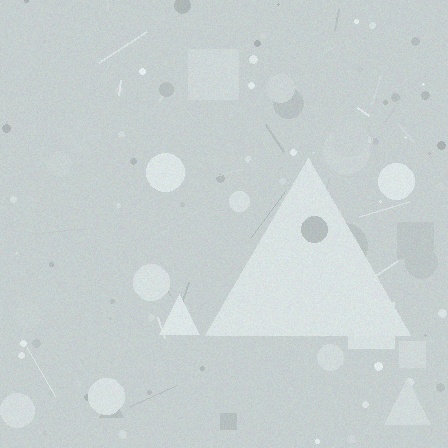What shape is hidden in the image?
A triangle is hidden in the image.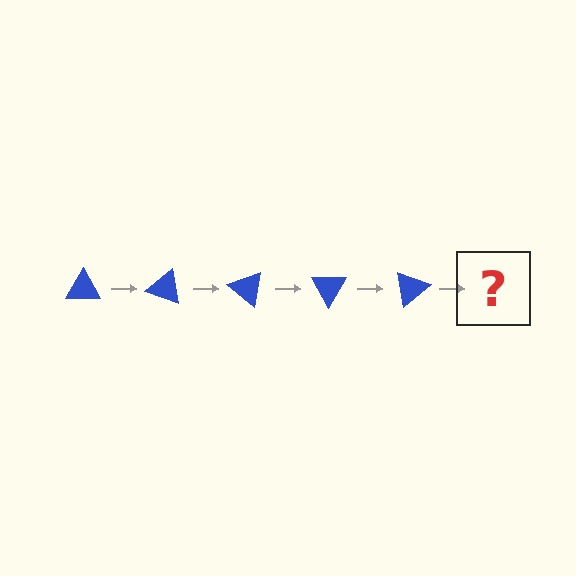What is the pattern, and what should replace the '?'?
The pattern is that the triangle rotates 20 degrees each step. The '?' should be a blue triangle rotated 100 degrees.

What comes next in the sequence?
The next element should be a blue triangle rotated 100 degrees.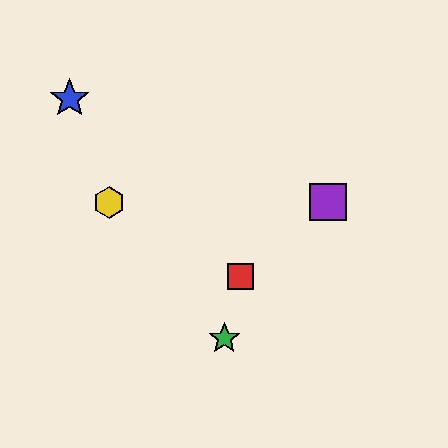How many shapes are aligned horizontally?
2 shapes (the yellow hexagon, the purple square) are aligned horizontally.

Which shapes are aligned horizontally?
The yellow hexagon, the purple square are aligned horizontally.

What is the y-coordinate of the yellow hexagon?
The yellow hexagon is at y≈202.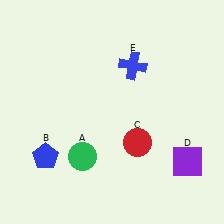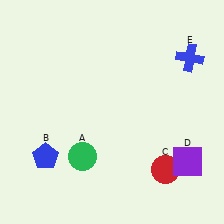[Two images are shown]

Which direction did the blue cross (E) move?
The blue cross (E) moved right.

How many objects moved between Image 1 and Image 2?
2 objects moved between the two images.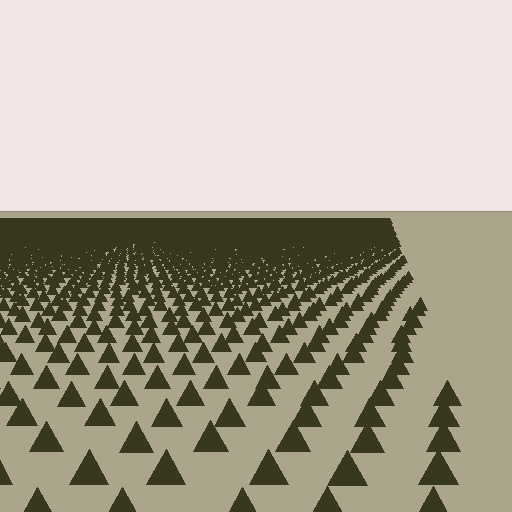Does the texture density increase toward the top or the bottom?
Density increases toward the top.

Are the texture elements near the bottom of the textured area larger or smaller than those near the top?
Larger. Near the bottom, elements are closer to the viewer and appear at a bigger on-screen size.